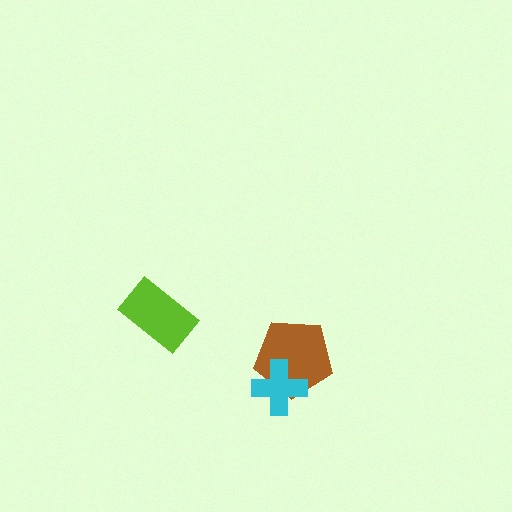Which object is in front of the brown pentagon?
The cyan cross is in front of the brown pentagon.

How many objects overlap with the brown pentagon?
1 object overlaps with the brown pentagon.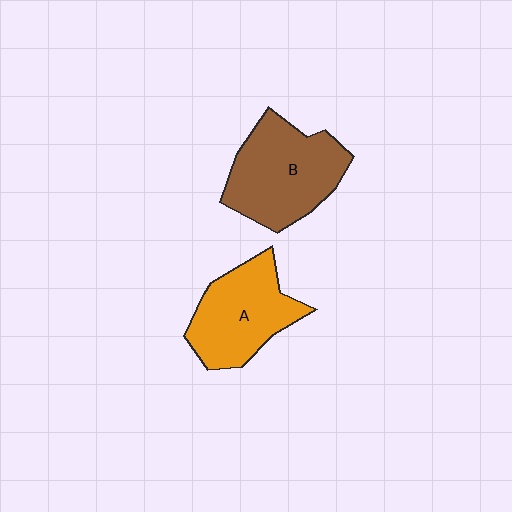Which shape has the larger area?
Shape B (brown).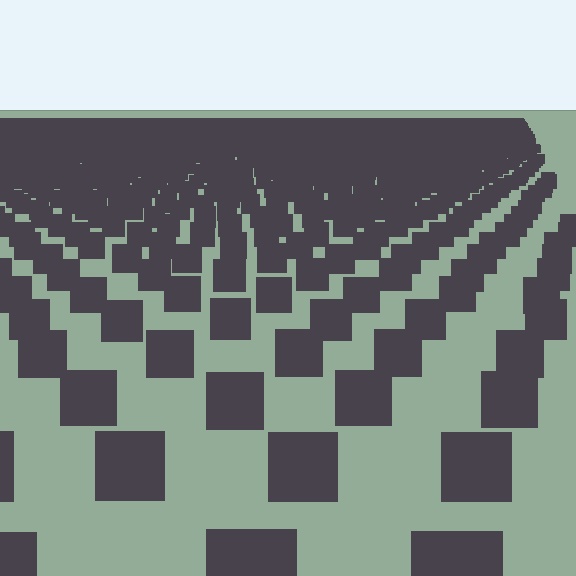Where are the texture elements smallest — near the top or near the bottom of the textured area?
Near the top.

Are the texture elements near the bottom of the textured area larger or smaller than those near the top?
Larger. Near the bottom, elements are closer to the viewer and appear at a bigger on-screen size.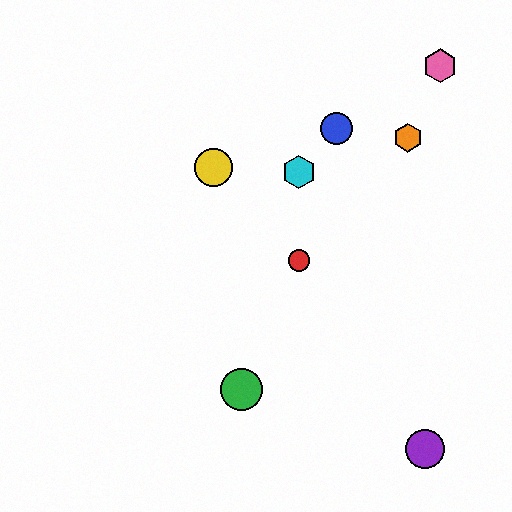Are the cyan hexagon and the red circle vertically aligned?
Yes, both are at x≈299.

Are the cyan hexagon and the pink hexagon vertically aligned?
No, the cyan hexagon is at x≈299 and the pink hexagon is at x≈440.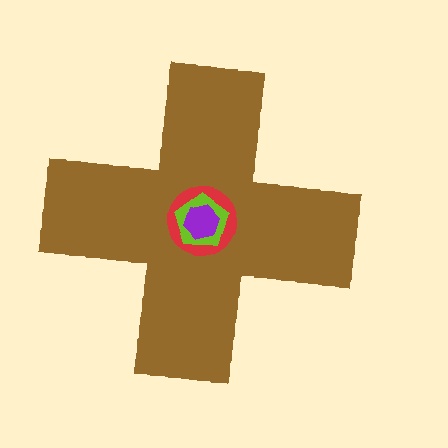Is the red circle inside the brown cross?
Yes.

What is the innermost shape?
The purple hexagon.